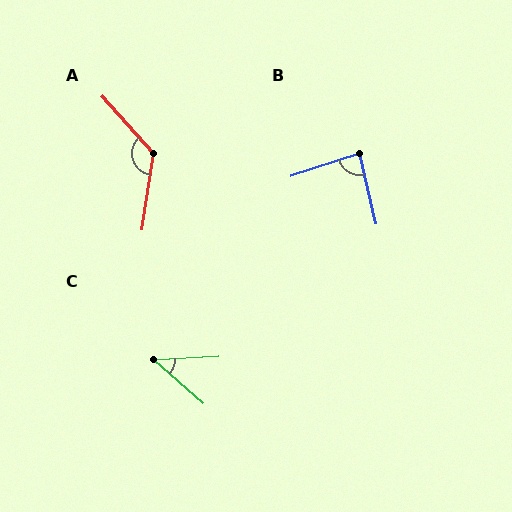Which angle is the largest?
A, at approximately 129 degrees.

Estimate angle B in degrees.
Approximately 85 degrees.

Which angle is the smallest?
C, at approximately 45 degrees.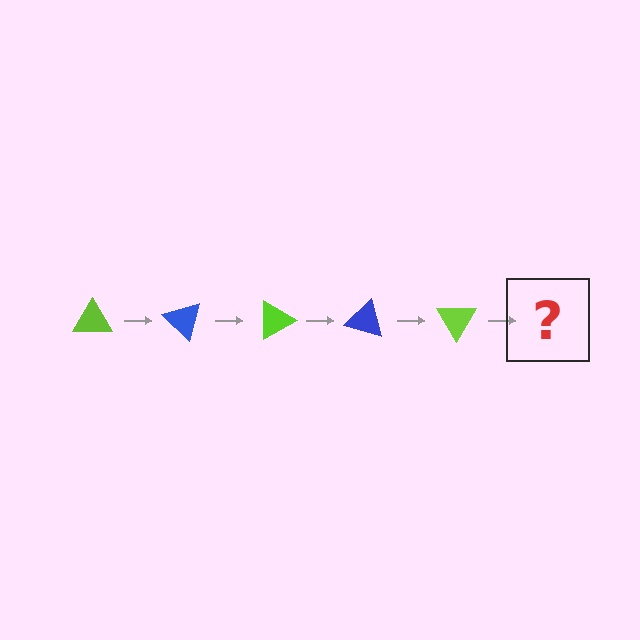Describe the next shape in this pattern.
It should be a blue triangle, rotated 225 degrees from the start.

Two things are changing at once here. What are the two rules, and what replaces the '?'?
The two rules are that it rotates 45 degrees each step and the color cycles through lime and blue. The '?' should be a blue triangle, rotated 225 degrees from the start.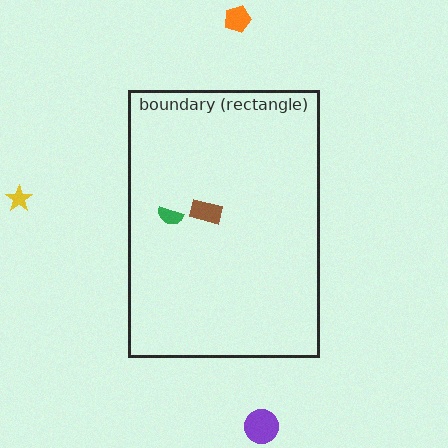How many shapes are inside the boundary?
2 inside, 3 outside.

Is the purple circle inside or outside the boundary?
Outside.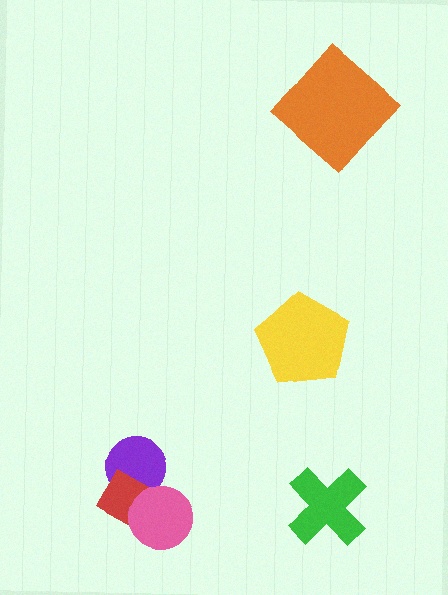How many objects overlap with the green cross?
0 objects overlap with the green cross.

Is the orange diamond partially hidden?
No, no other shape covers it.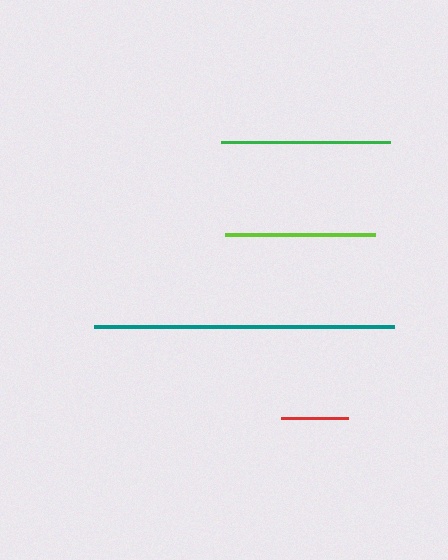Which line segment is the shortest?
The red line is the shortest at approximately 67 pixels.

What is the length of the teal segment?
The teal segment is approximately 301 pixels long.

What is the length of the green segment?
The green segment is approximately 169 pixels long.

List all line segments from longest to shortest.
From longest to shortest: teal, green, lime, red.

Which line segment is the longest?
The teal line is the longest at approximately 301 pixels.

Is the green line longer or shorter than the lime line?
The green line is longer than the lime line.